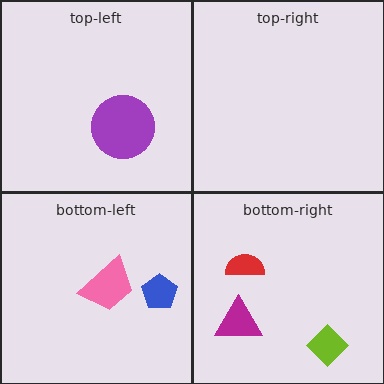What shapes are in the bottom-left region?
The pink trapezoid, the blue pentagon.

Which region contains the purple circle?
The top-left region.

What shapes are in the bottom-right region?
The red semicircle, the lime diamond, the magenta triangle.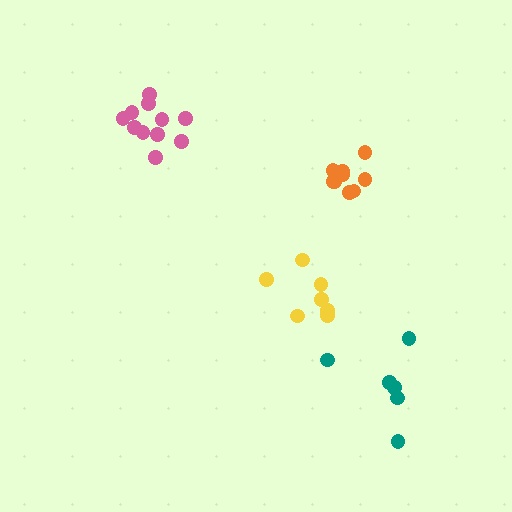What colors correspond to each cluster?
The clusters are colored: orange, yellow, pink, teal.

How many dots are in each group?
Group 1: 9 dots, Group 2: 7 dots, Group 3: 11 dots, Group 4: 6 dots (33 total).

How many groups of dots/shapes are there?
There are 4 groups.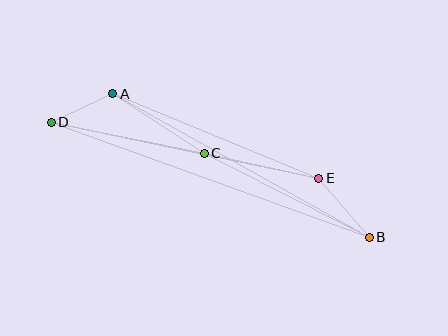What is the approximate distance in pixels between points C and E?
The distance between C and E is approximately 117 pixels.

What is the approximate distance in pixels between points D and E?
The distance between D and E is approximately 273 pixels.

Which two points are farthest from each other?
Points B and D are farthest from each other.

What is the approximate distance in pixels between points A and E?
The distance between A and E is approximately 223 pixels.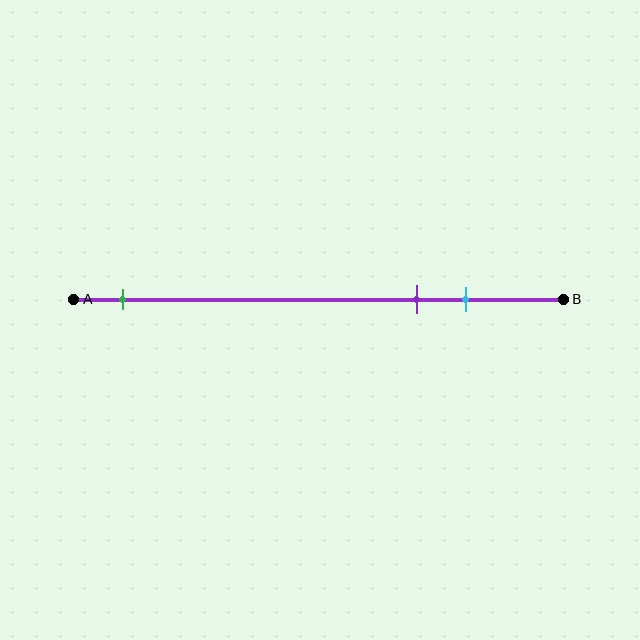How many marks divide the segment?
There are 3 marks dividing the segment.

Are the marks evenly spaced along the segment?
No, the marks are not evenly spaced.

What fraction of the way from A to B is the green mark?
The green mark is approximately 10% (0.1) of the way from A to B.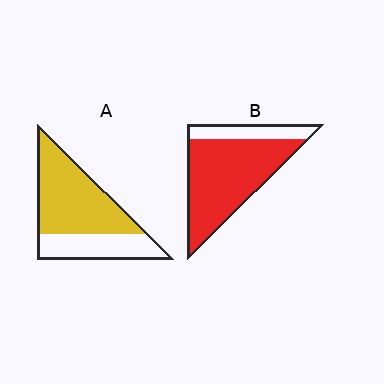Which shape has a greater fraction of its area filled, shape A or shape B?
Shape B.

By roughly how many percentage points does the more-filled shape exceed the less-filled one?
By roughly 15 percentage points (B over A).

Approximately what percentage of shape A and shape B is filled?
A is approximately 65% and B is approximately 80%.